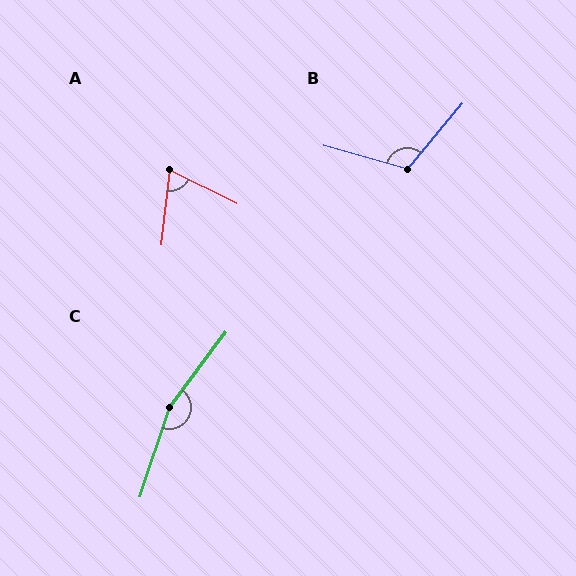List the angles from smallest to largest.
A (70°), B (114°), C (161°).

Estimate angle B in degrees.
Approximately 114 degrees.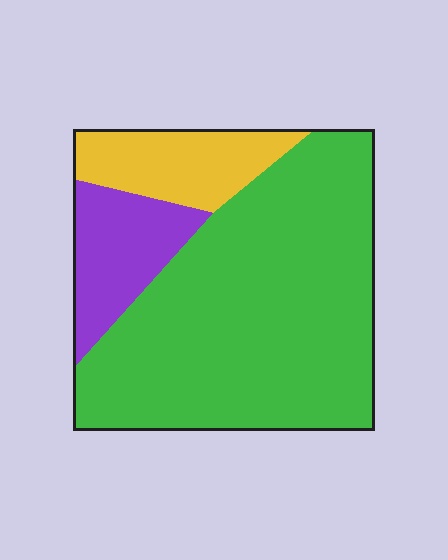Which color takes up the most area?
Green, at roughly 70%.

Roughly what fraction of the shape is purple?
Purple covers roughly 15% of the shape.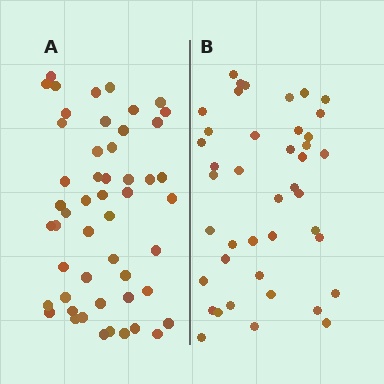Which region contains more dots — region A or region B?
Region A (the left region) has more dots.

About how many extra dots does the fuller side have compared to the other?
Region A has roughly 8 or so more dots than region B.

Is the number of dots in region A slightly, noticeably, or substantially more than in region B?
Region A has only slightly more — the two regions are fairly close. The ratio is roughly 1.2 to 1.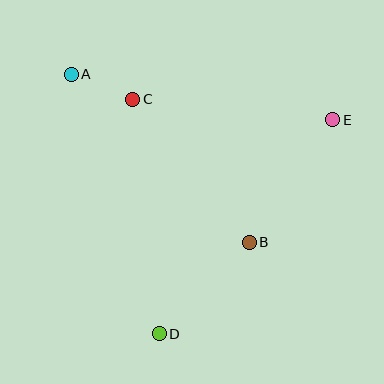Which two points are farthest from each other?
Points D and E are farthest from each other.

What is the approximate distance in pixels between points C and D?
The distance between C and D is approximately 236 pixels.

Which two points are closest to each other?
Points A and C are closest to each other.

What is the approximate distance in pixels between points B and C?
The distance between B and C is approximately 184 pixels.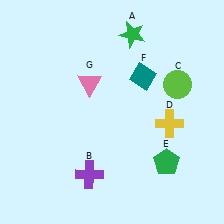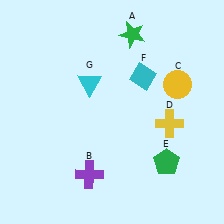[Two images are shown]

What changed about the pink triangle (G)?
In Image 1, G is pink. In Image 2, it changed to cyan.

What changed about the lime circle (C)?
In Image 1, C is lime. In Image 2, it changed to yellow.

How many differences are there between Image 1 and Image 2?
There are 3 differences between the two images.